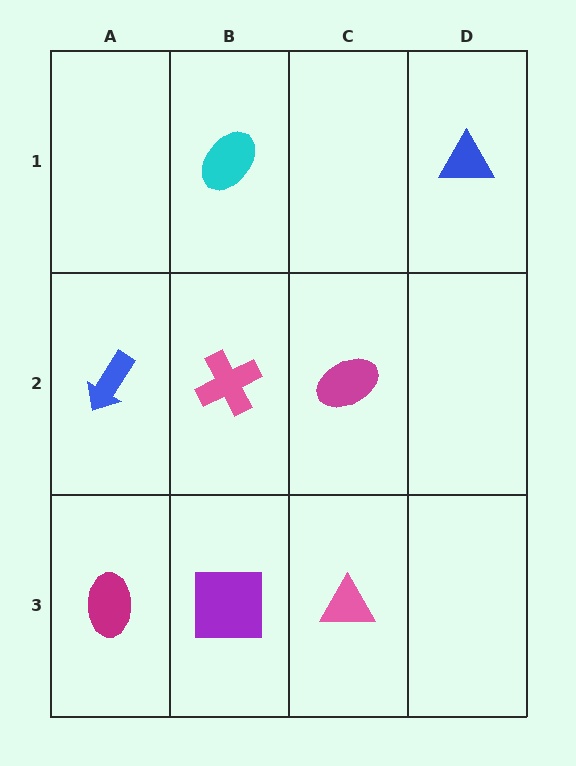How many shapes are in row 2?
3 shapes.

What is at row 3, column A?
A magenta ellipse.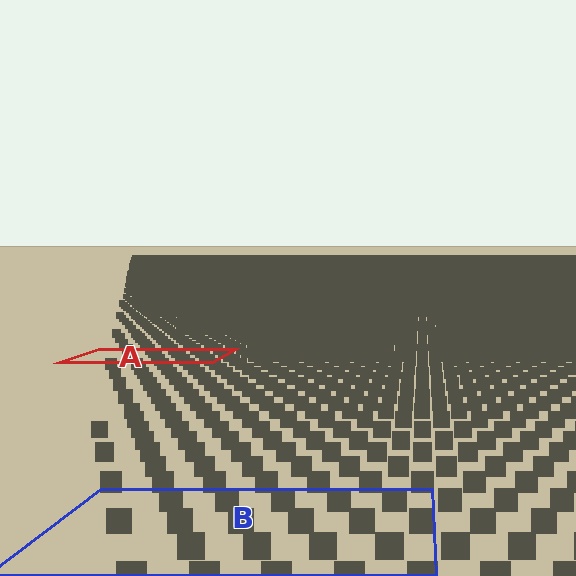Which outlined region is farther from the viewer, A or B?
Region A is farther from the viewer — the texture elements inside it appear smaller and more densely packed.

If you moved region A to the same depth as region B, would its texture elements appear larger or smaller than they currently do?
They would appear larger. At a closer depth, the same texture elements are projected at a bigger on-screen size.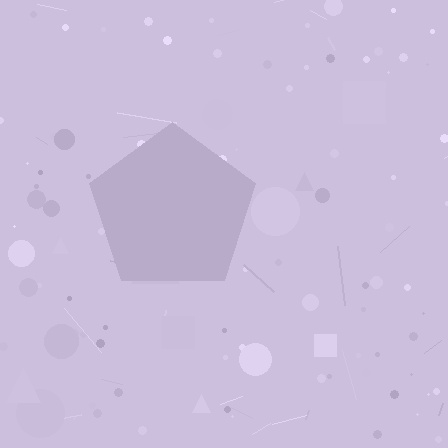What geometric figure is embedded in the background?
A pentagon is embedded in the background.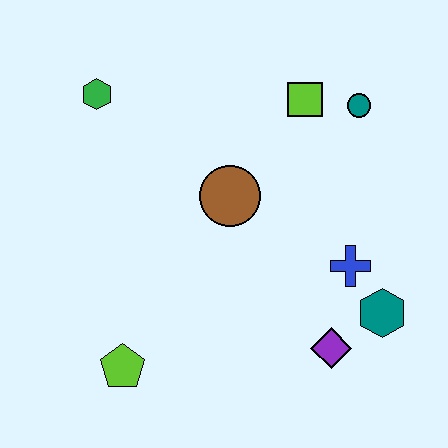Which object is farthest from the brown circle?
The lime pentagon is farthest from the brown circle.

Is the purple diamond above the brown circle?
No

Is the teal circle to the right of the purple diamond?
Yes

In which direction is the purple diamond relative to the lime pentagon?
The purple diamond is to the right of the lime pentagon.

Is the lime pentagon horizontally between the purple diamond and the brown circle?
No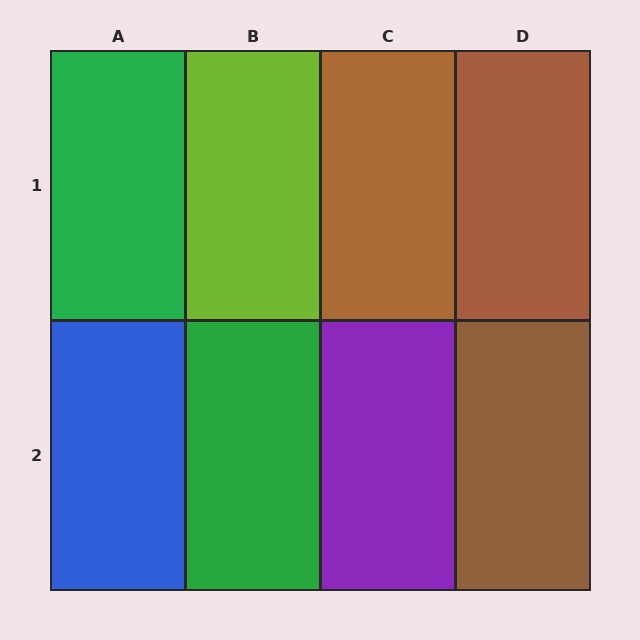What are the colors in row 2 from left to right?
Blue, green, purple, brown.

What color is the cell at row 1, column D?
Brown.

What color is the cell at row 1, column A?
Green.